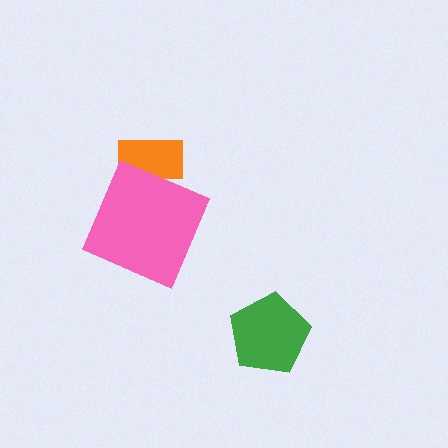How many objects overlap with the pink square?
1 object overlaps with the pink square.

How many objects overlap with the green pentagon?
0 objects overlap with the green pentagon.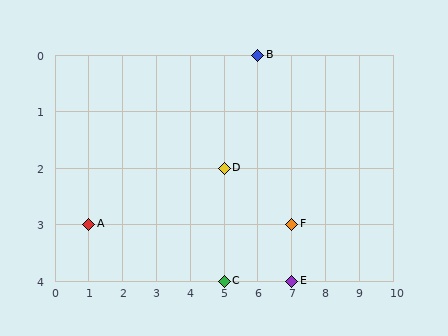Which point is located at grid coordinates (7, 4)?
Point E is at (7, 4).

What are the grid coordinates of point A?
Point A is at grid coordinates (1, 3).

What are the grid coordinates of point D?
Point D is at grid coordinates (5, 2).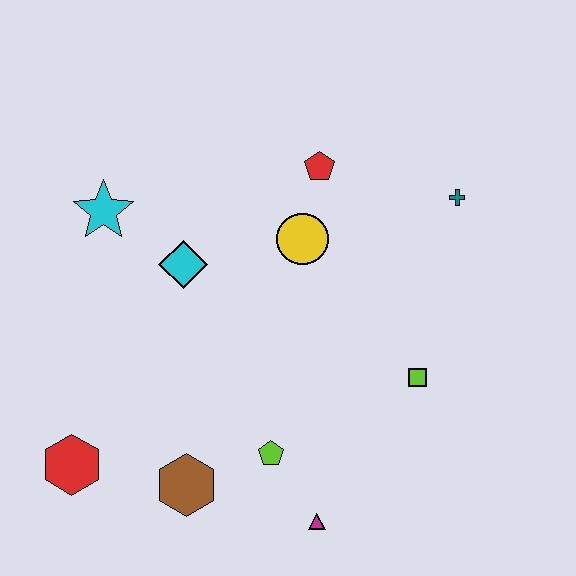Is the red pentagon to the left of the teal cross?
Yes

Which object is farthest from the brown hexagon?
The teal cross is farthest from the brown hexagon.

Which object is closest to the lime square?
The lime pentagon is closest to the lime square.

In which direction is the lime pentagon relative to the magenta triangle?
The lime pentagon is above the magenta triangle.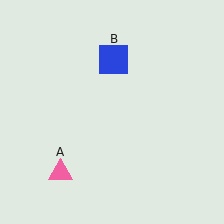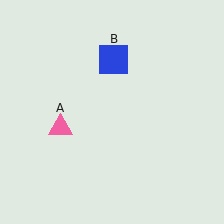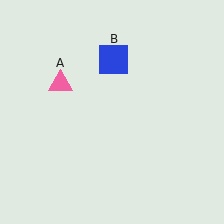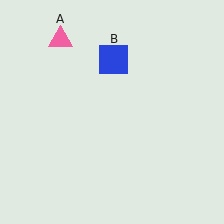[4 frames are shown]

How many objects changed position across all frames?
1 object changed position: pink triangle (object A).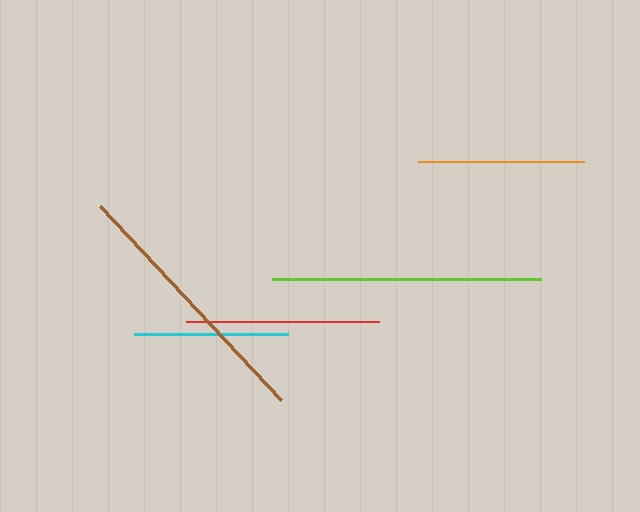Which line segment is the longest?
The lime line is the longest at approximately 269 pixels.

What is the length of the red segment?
The red segment is approximately 193 pixels long.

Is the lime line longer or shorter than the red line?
The lime line is longer than the red line.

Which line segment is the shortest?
The cyan line is the shortest at approximately 154 pixels.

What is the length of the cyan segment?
The cyan segment is approximately 154 pixels long.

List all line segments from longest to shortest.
From longest to shortest: lime, brown, red, orange, cyan.